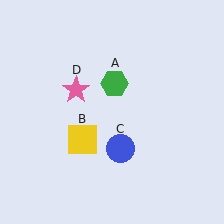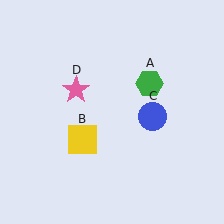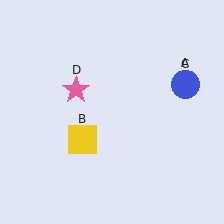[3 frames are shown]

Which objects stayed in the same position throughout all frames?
Yellow square (object B) and pink star (object D) remained stationary.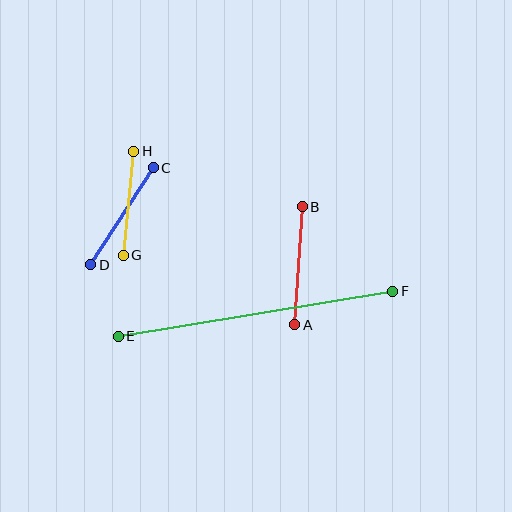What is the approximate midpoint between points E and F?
The midpoint is at approximately (255, 314) pixels.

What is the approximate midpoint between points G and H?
The midpoint is at approximately (129, 203) pixels.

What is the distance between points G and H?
The distance is approximately 104 pixels.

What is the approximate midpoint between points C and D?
The midpoint is at approximately (122, 216) pixels.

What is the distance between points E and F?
The distance is approximately 278 pixels.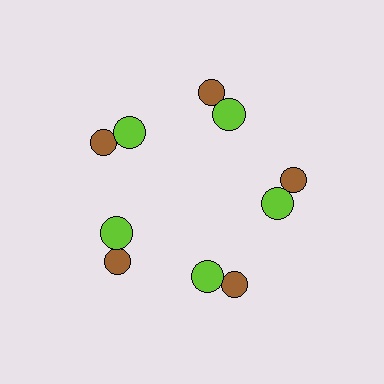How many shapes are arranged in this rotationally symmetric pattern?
There are 10 shapes, arranged in 5 groups of 2.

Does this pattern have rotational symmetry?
Yes, this pattern has 5-fold rotational symmetry. It looks the same after rotating 72 degrees around the center.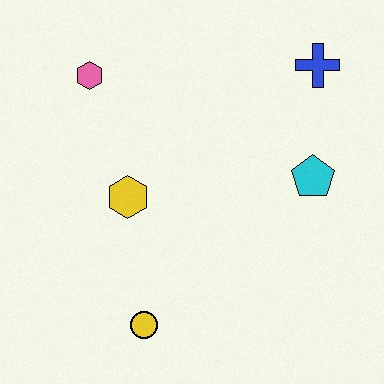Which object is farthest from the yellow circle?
The blue cross is farthest from the yellow circle.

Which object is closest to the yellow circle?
The yellow hexagon is closest to the yellow circle.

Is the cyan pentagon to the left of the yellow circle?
No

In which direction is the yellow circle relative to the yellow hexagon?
The yellow circle is below the yellow hexagon.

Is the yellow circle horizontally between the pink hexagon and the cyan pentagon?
Yes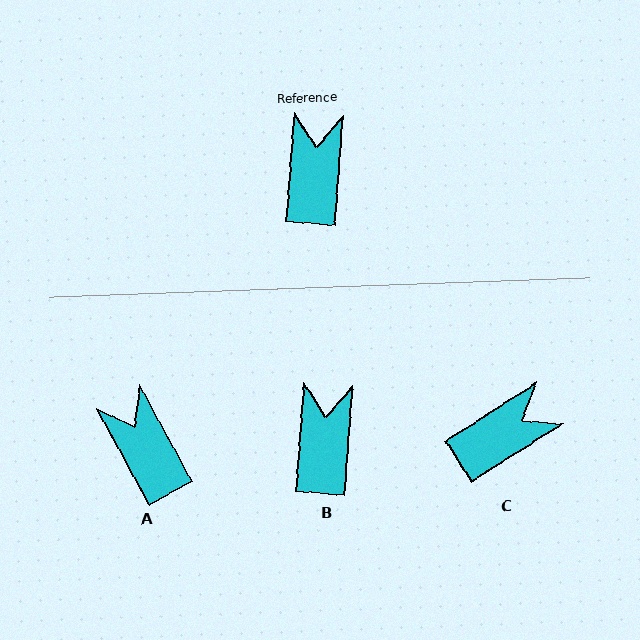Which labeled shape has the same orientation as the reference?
B.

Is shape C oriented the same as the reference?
No, it is off by about 53 degrees.